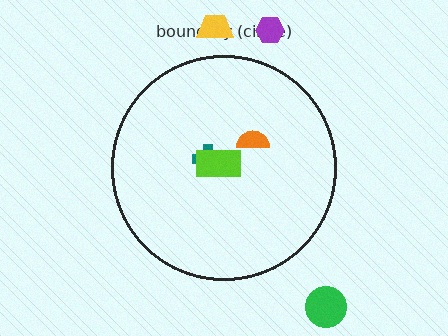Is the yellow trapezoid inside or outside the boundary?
Outside.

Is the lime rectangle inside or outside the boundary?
Inside.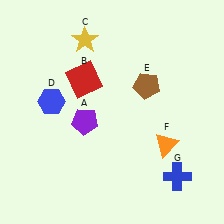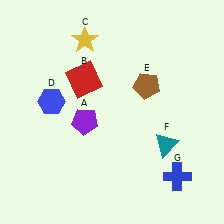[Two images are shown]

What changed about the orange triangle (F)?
In Image 1, F is orange. In Image 2, it changed to teal.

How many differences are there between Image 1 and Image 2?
There is 1 difference between the two images.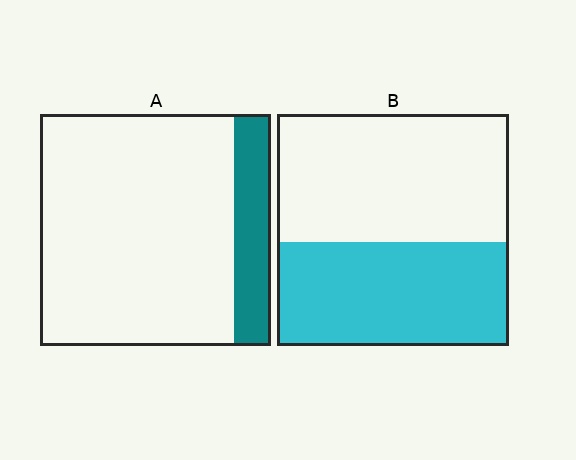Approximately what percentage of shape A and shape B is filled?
A is approximately 15% and B is approximately 45%.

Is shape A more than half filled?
No.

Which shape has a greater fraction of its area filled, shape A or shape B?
Shape B.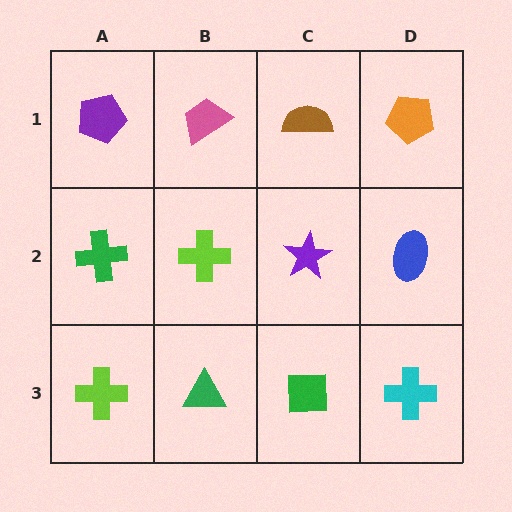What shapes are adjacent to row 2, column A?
A purple pentagon (row 1, column A), a lime cross (row 3, column A), a lime cross (row 2, column B).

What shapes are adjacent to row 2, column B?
A pink trapezoid (row 1, column B), a green triangle (row 3, column B), a green cross (row 2, column A), a purple star (row 2, column C).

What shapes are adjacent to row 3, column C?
A purple star (row 2, column C), a green triangle (row 3, column B), a cyan cross (row 3, column D).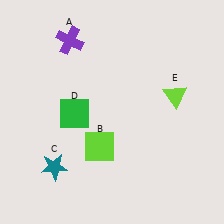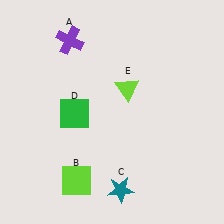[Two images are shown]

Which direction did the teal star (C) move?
The teal star (C) moved right.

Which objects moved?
The objects that moved are: the lime square (B), the teal star (C), the lime triangle (E).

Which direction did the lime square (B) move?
The lime square (B) moved down.